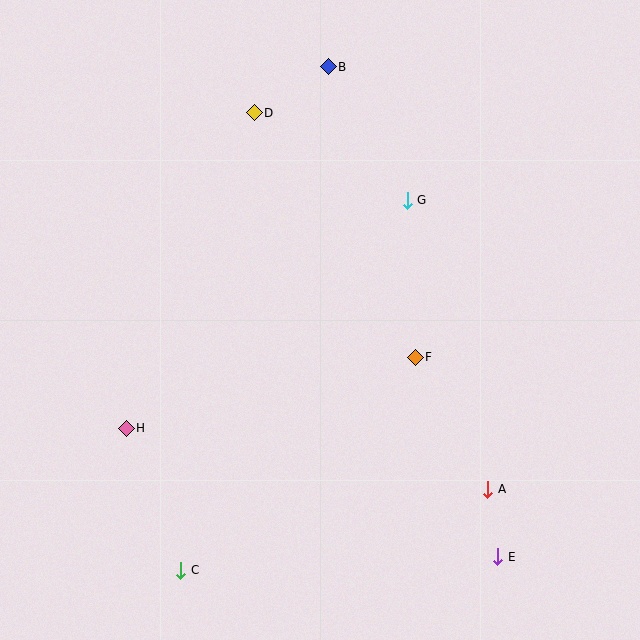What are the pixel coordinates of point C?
Point C is at (181, 570).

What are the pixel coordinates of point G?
Point G is at (407, 200).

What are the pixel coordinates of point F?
Point F is at (415, 357).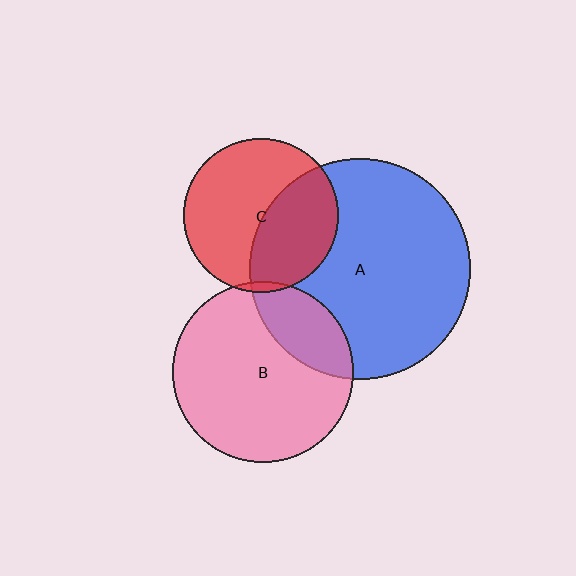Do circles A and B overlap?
Yes.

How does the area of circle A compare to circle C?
Approximately 2.0 times.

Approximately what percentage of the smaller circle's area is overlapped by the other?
Approximately 25%.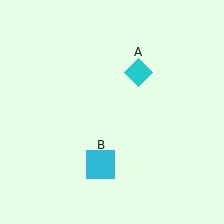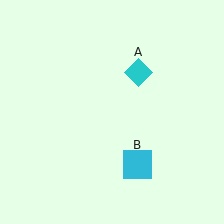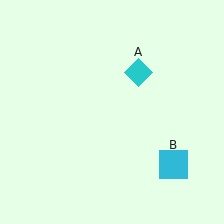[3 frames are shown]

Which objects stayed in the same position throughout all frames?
Cyan diamond (object A) remained stationary.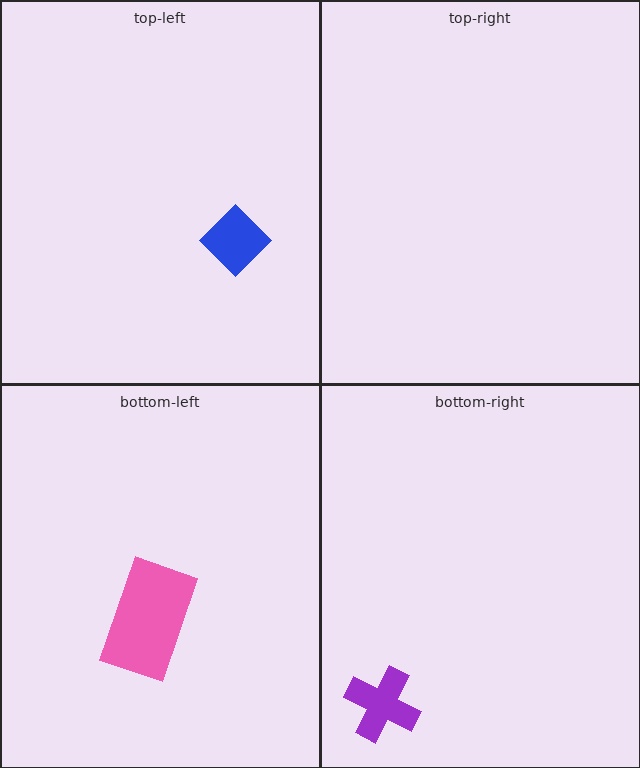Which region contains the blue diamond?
The top-left region.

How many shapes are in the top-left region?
1.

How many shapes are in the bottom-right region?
1.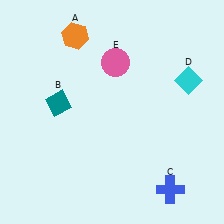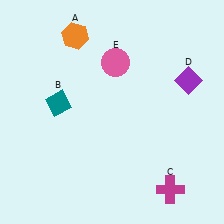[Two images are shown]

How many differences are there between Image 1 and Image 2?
There are 2 differences between the two images.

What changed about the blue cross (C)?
In Image 1, C is blue. In Image 2, it changed to magenta.